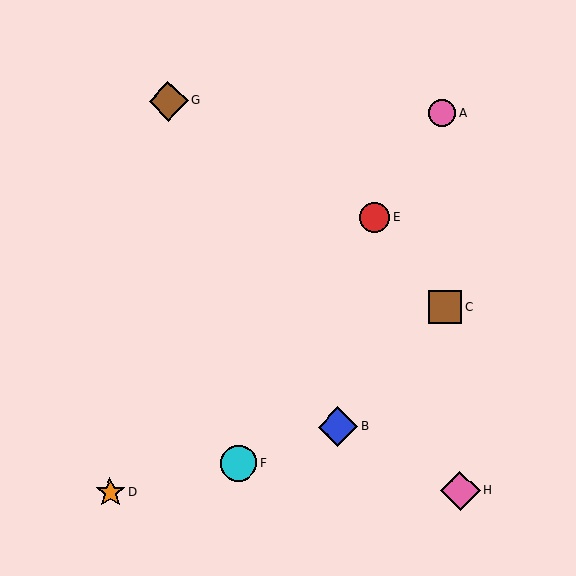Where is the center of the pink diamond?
The center of the pink diamond is at (460, 491).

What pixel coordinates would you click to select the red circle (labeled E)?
Click at (374, 217) to select the red circle E.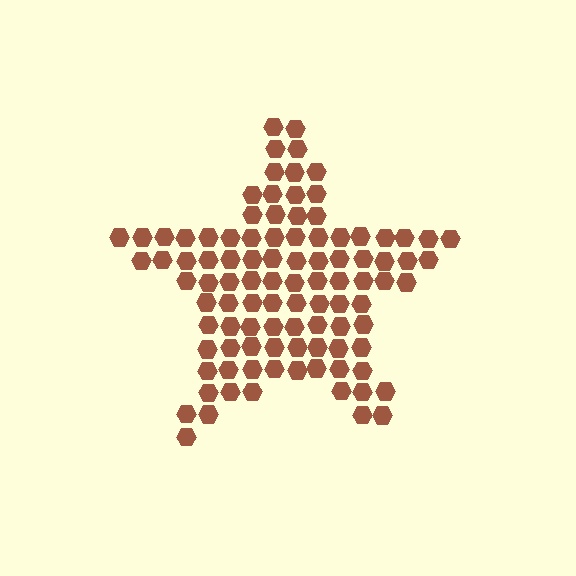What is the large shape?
The large shape is a star.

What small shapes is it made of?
It is made of small hexagons.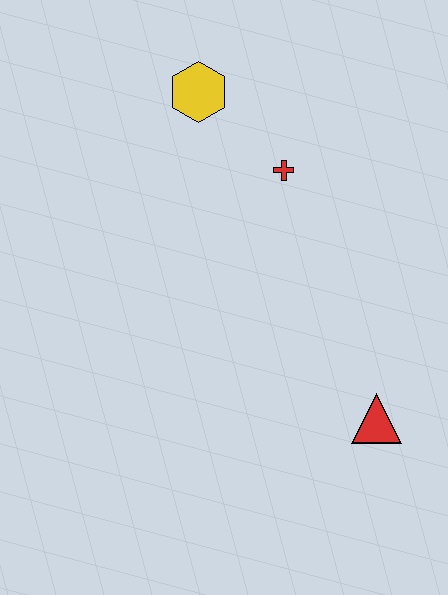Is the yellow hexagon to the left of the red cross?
Yes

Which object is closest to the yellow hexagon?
The red cross is closest to the yellow hexagon.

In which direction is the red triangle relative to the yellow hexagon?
The red triangle is below the yellow hexagon.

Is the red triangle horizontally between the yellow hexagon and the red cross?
No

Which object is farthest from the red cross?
The red triangle is farthest from the red cross.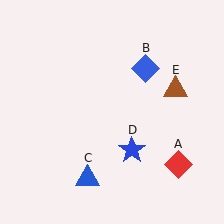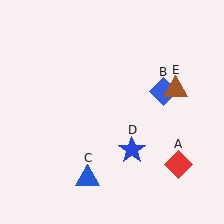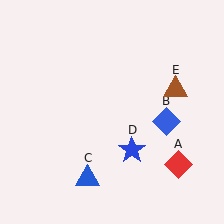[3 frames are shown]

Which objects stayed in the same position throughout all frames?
Red diamond (object A) and blue triangle (object C) and blue star (object D) and brown triangle (object E) remained stationary.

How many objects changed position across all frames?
1 object changed position: blue diamond (object B).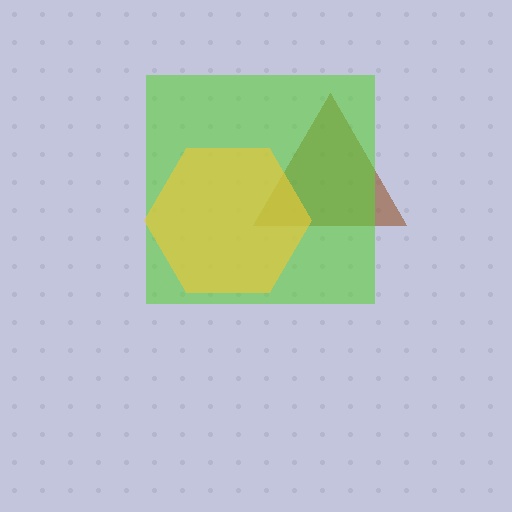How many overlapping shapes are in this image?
There are 3 overlapping shapes in the image.